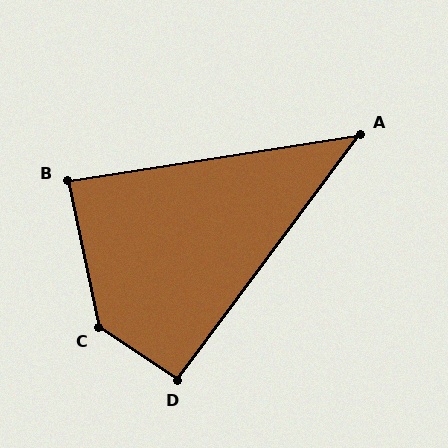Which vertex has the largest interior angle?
C, at approximately 135 degrees.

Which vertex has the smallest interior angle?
A, at approximately 45 degrees.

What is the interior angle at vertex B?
Approximately 87 degrees (approximately right).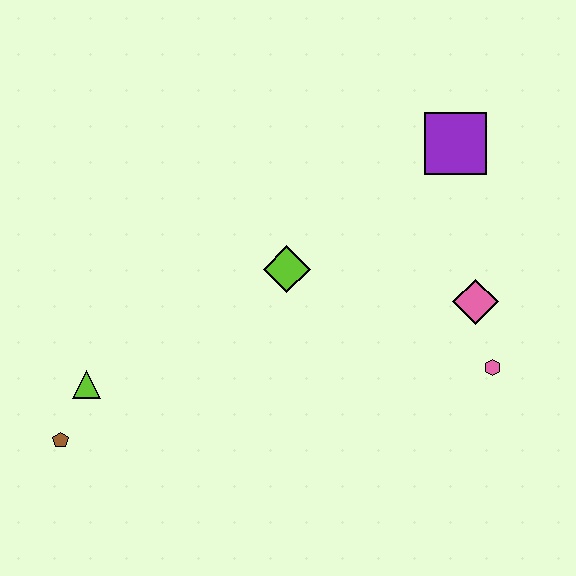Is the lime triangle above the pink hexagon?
No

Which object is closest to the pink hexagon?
The pink diamond is closest to the pink hexagon.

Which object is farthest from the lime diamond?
The brown pentagon is farthest from the lime diamond.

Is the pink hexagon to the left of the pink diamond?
No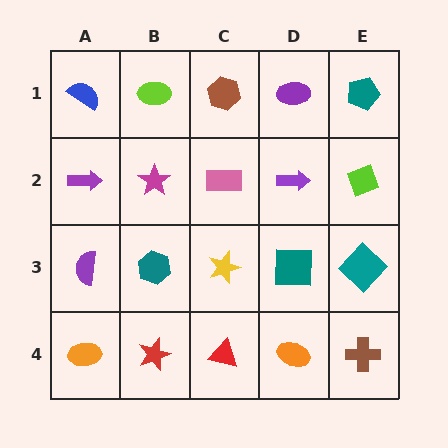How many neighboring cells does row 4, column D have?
3.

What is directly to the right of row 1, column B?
A brown hexagon.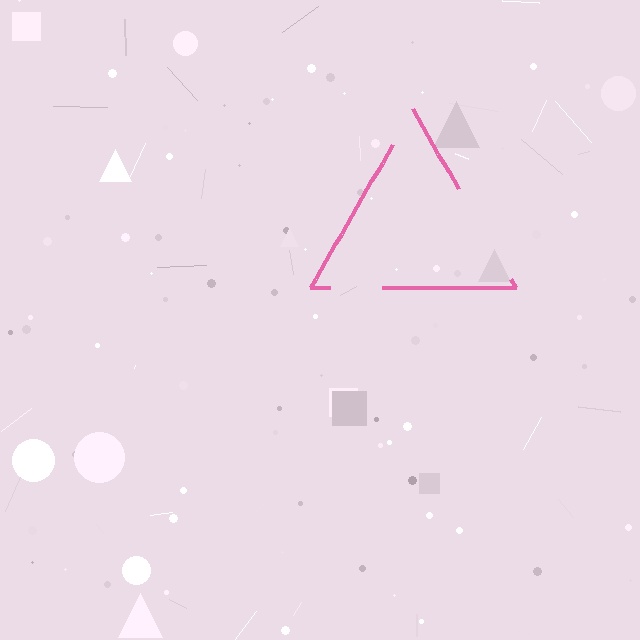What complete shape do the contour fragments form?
The contour fragments form a triangle.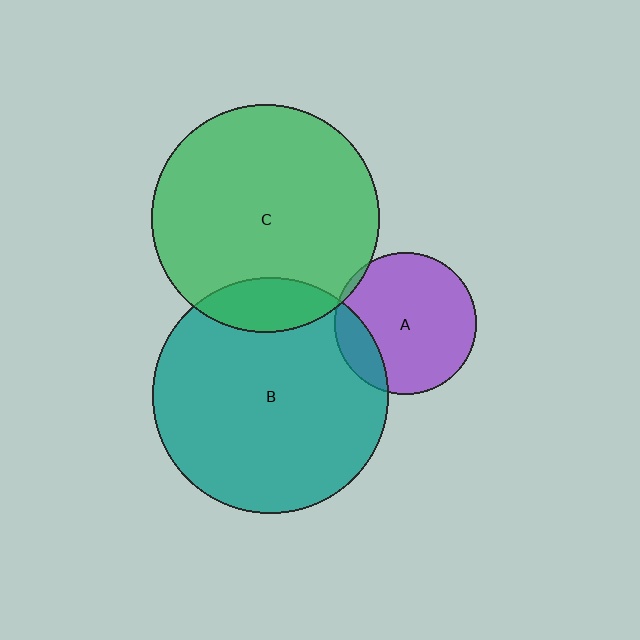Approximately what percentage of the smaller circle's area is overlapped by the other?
Approximately 5%.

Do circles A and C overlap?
Yes.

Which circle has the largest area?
Circle B (teal).